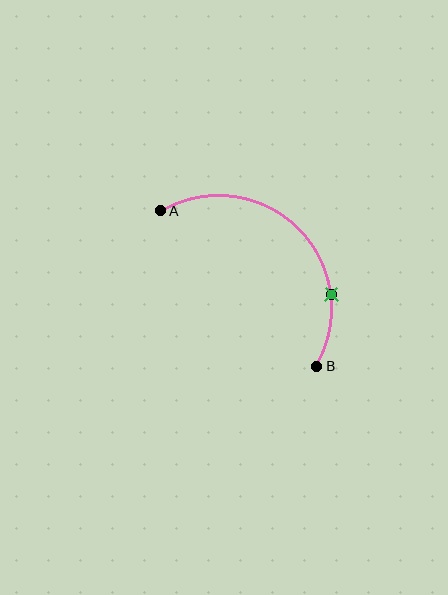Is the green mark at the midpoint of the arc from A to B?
No. The green mark lies on the arc but is closer to endpoint B. The arc midpoint would be at the point on the curve equidistant along the arc from both A and B.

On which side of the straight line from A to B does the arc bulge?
The arc bulges above and to the right of the straight line connecting A and B.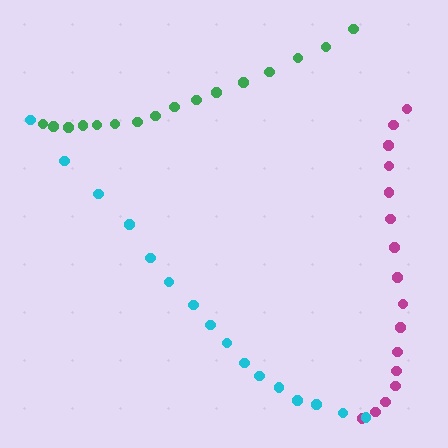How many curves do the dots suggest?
There are 3 distinct paths.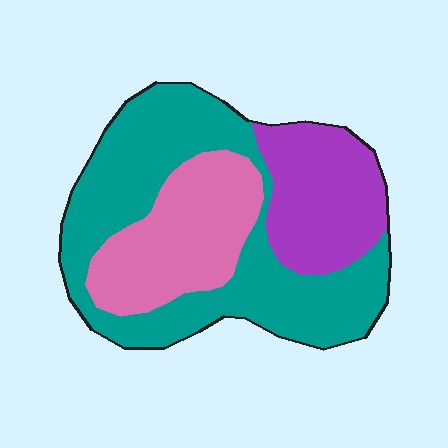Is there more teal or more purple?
Teal.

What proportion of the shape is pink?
Pink takes up about one quarter (1/4) of the shape.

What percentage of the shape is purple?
Purple takes up about one quarter (1/4) of the shape.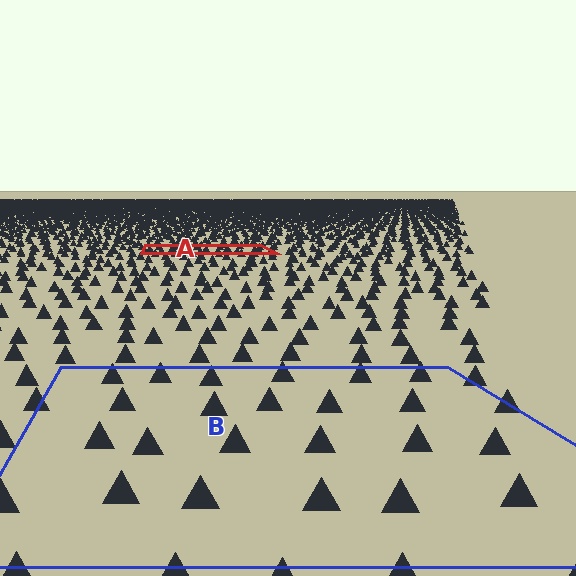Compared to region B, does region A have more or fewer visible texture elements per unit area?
Region A has more texture elements per unit area — they are packed more densely because it is farther away.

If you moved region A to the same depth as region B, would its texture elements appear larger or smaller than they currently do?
They would appear larger. At a closer depth, the same texture elements are projected at a bigger on-screen size.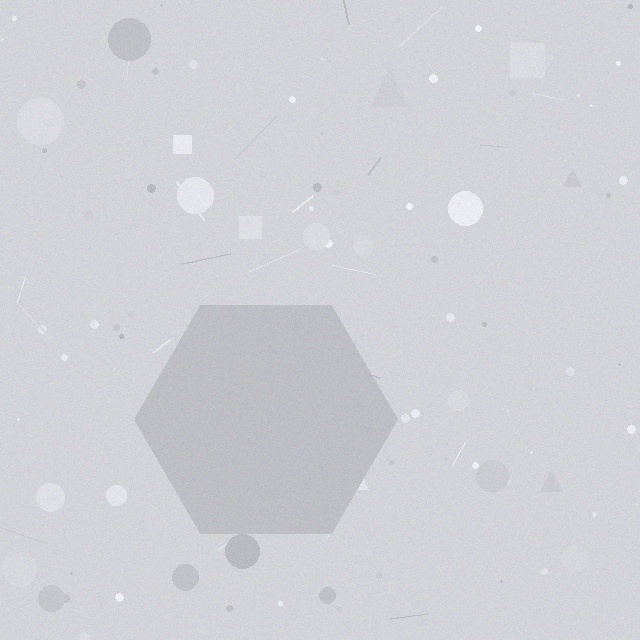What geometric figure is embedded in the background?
A hexagon is embedded in the background.